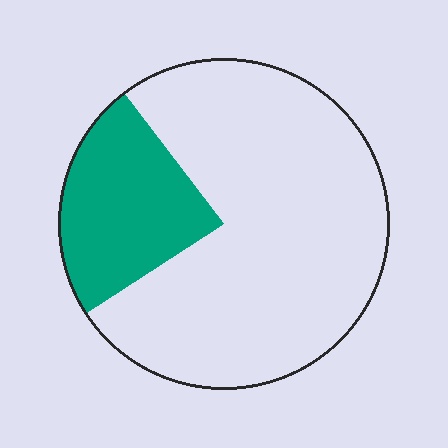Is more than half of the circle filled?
No.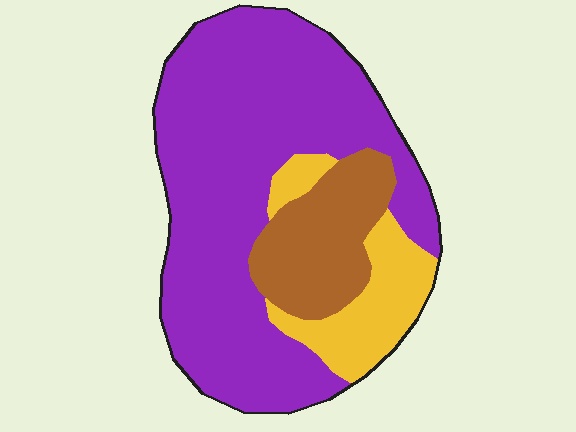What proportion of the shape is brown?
Brown takes up about one sixth (1/6) of the shape.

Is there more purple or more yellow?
Purple.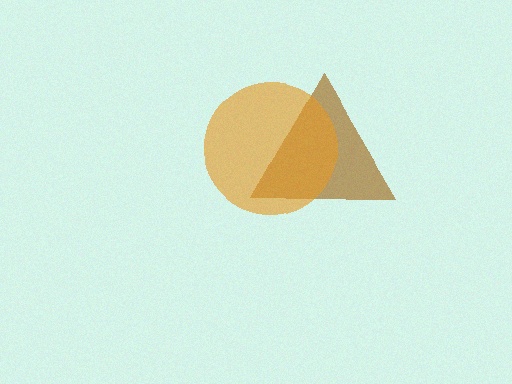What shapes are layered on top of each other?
The layered shapes are: a brown triangle, an orange circle.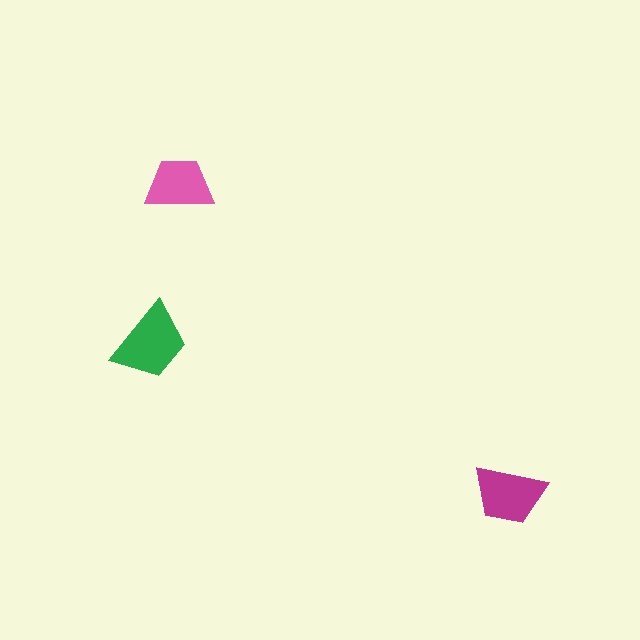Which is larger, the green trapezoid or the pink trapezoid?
The green one.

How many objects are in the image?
There are 3 objects in the image.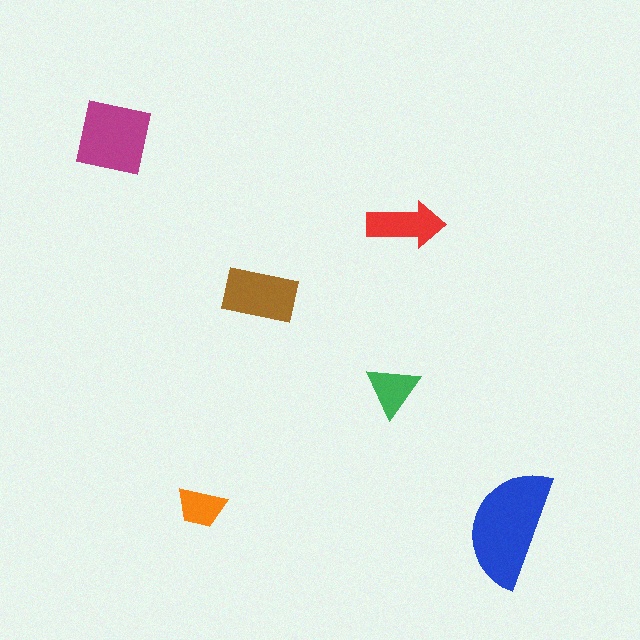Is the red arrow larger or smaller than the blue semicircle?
Smaller.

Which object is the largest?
The blue semicircle.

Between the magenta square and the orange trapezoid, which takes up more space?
The magenta square.